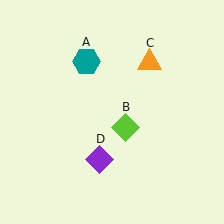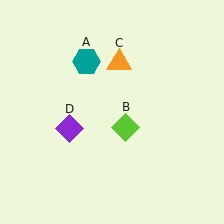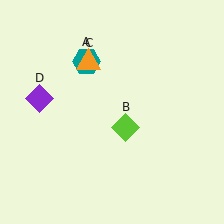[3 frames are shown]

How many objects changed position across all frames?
2 objects changed position: orange triangle (object C), purple diamond (object D).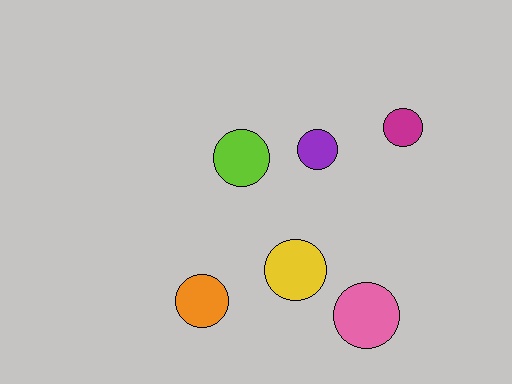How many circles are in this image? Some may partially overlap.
There are 6 circles.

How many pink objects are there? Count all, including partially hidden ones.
There is 1 pink object.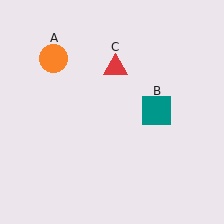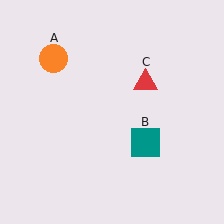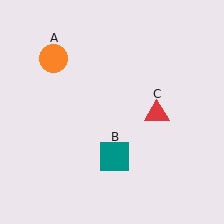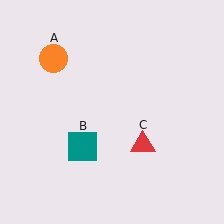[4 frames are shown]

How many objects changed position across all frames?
2 objects changed position: teal square (object B), red triangle (object C).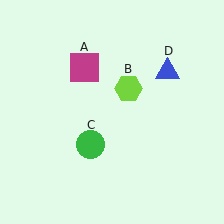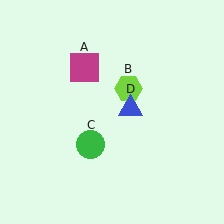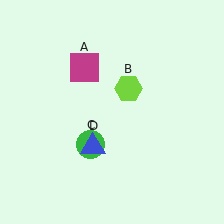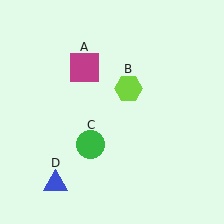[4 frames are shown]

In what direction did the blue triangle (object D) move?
The blue triangle (object D) moved down and to the left.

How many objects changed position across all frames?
1 object changed position: blue triangle (object D).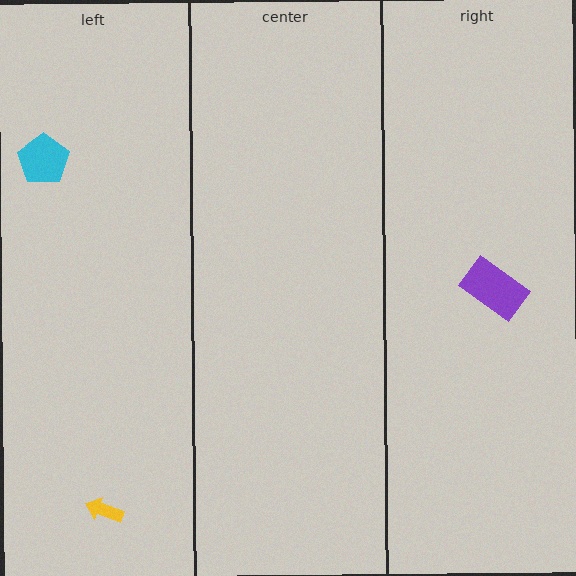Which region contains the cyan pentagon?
The left region.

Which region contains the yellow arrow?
The left region.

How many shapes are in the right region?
1.